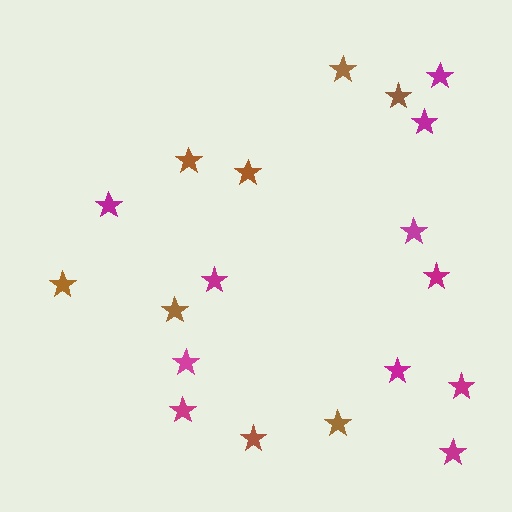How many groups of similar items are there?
There are 2 groups: one group of brown stars (8) and one group of magenta stars (11).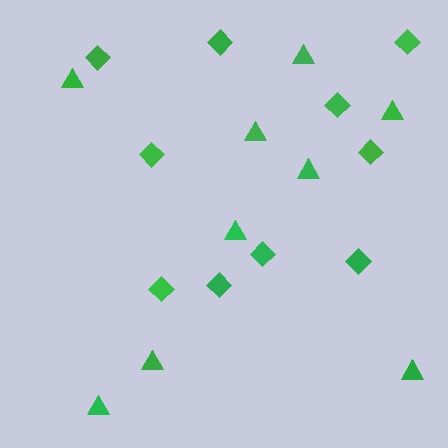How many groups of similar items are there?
There are 2 groups: one group of diamonds (10) and one group of triangles (9).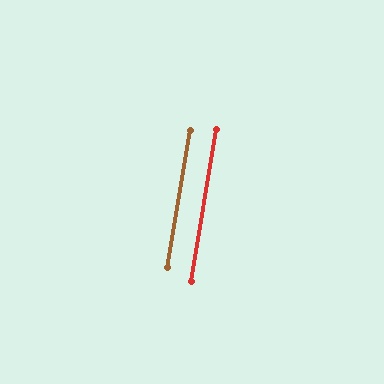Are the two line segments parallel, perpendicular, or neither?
Parallel — their directions differ by only 0.1°.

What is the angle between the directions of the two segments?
Approximately 0 degrees.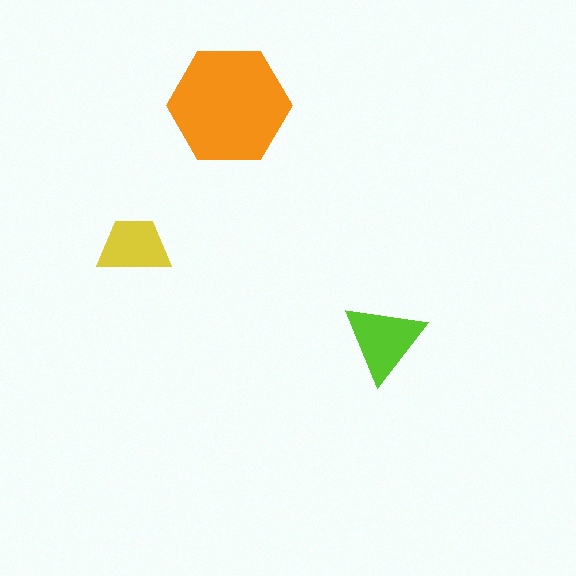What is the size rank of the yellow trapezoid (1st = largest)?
3rd.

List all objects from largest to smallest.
The orange hexagon, the lime triangle, the yellow trapezoid.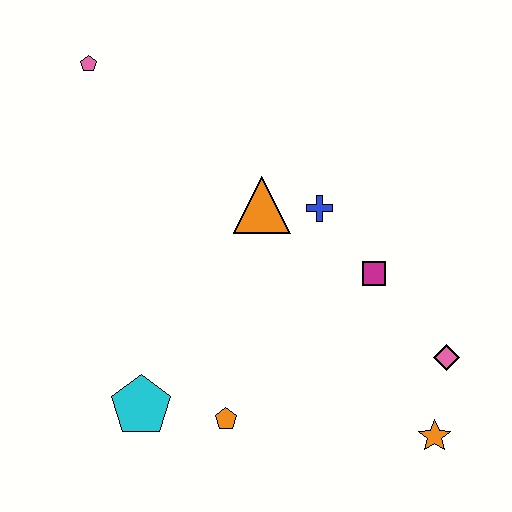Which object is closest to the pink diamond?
The orange star is closest to the pink diamond.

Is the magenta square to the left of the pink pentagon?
No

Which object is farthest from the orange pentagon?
The pink pentagon is farthest from the orange pentagon.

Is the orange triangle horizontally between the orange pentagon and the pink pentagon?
No